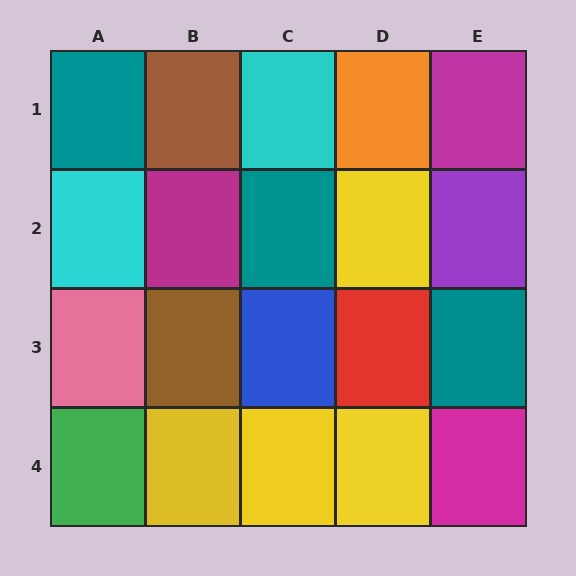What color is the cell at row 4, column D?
Yellow.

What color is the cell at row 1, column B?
Brown.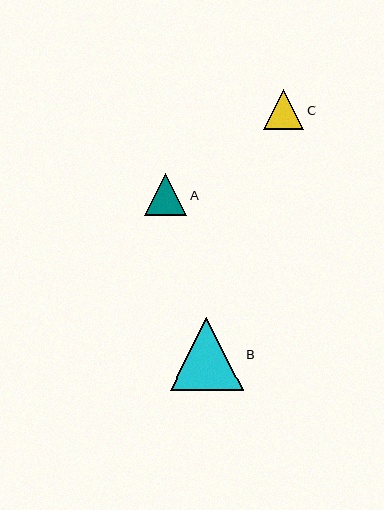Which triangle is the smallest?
Triangle C is the smallest with a size of approximately 40 pixels.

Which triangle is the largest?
Triangle B is the largest with a size of approximately 73 pixels.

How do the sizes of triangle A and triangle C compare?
Triangle A and triangle C are approximately the same size.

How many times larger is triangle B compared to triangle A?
Triangle B is approximately 1.7 times the size of triangle A.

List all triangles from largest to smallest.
From largest to smallest: B, A, C.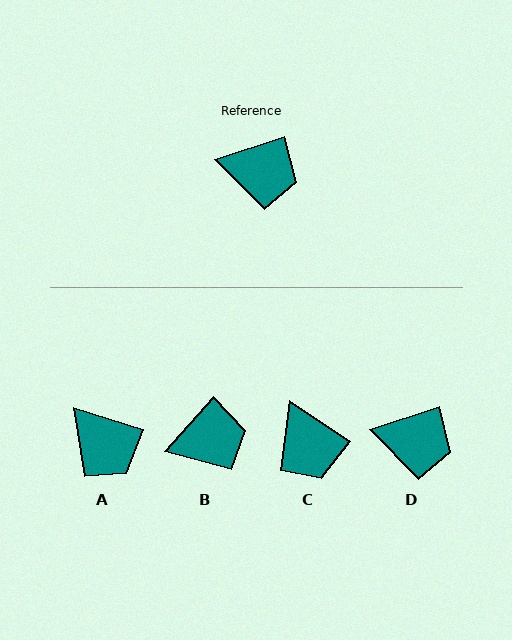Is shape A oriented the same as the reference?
No, it is off by about 36 degrees.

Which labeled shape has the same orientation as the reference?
D.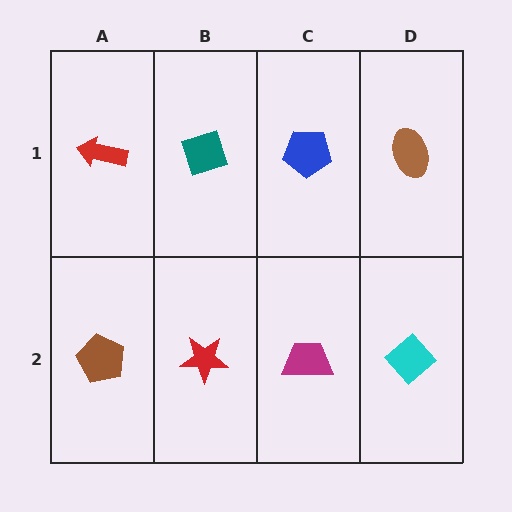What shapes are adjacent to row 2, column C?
A blue pentagon (row 1, column C), a red star (row 2, column B), a cyan diamond (row 2, column D).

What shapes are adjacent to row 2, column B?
A teal diamond (row 1, column B), a brown pentagon (row 2, column A), a magenta trapezoid (row 2, column C).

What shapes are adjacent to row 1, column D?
A cyan diamond (row 2, column D), a blue pentagon (row 1, column C).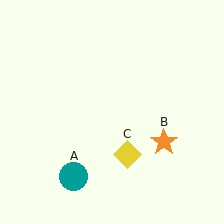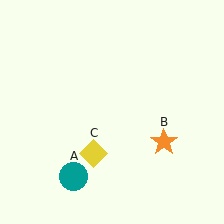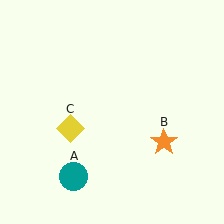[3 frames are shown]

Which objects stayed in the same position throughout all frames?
Teal circle (object A) and orange star (object B) remained stationary.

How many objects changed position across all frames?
1 object changed position: yellow diamond (object C).